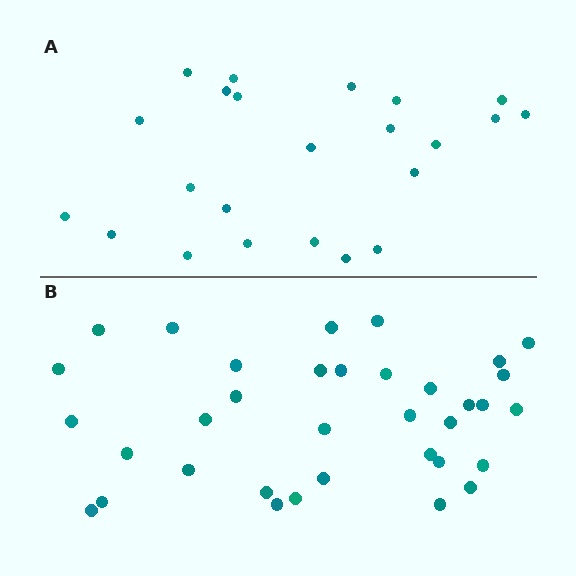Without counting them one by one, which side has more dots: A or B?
Region B (the bottom region) has more dots.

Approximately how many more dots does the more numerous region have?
Region B has roughly 12 or so more dots than region A.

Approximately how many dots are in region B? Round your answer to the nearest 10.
About 40 dots. (The exact count is 35, which rounds to 40.)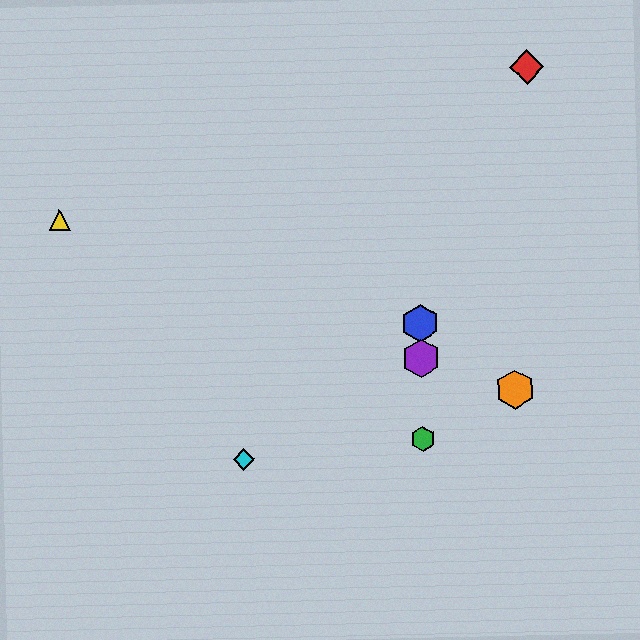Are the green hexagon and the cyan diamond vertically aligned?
No, the green hexagon is at x≈423 and the cyan diamond is at x≈244.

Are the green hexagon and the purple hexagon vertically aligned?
Yes, both are at x≈423.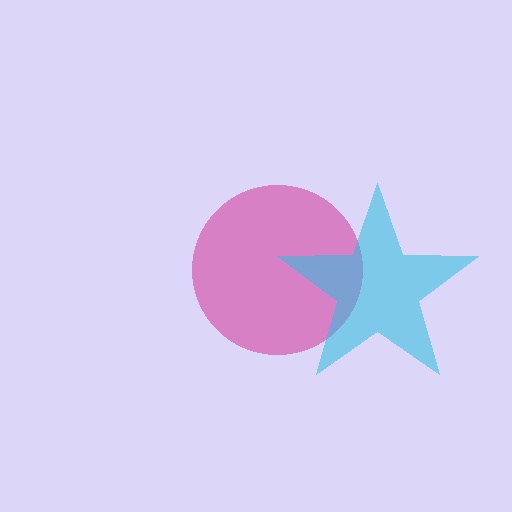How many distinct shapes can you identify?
There are 2 distinct shapes: a magenta circle, a cyan star.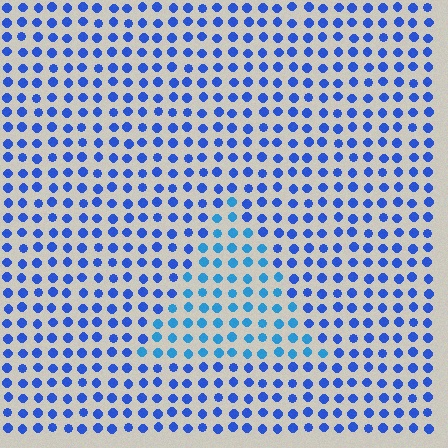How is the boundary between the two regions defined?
The boundary is defined purely by a slight shift in hue (about 24 degrees). Spacing, size, and orientation are identical on both sides.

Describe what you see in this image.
The image is filled with small blue elements in a uniform arrangement. A triangle-shaped region is visible where the elements are tinted to a slightly different hue, forming a subtle color boundary.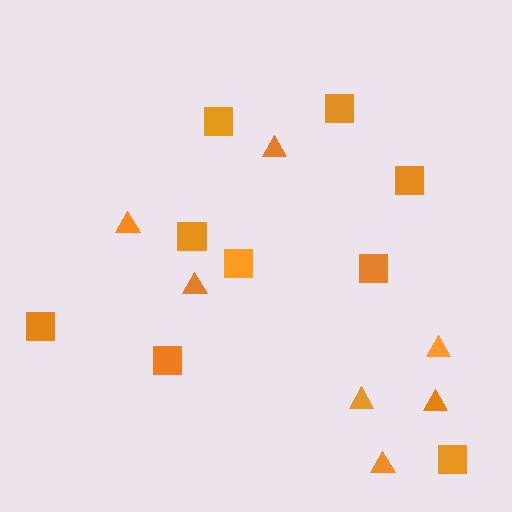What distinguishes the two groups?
There are 2 groups: one group of triangles (7) and one group of squares (9).